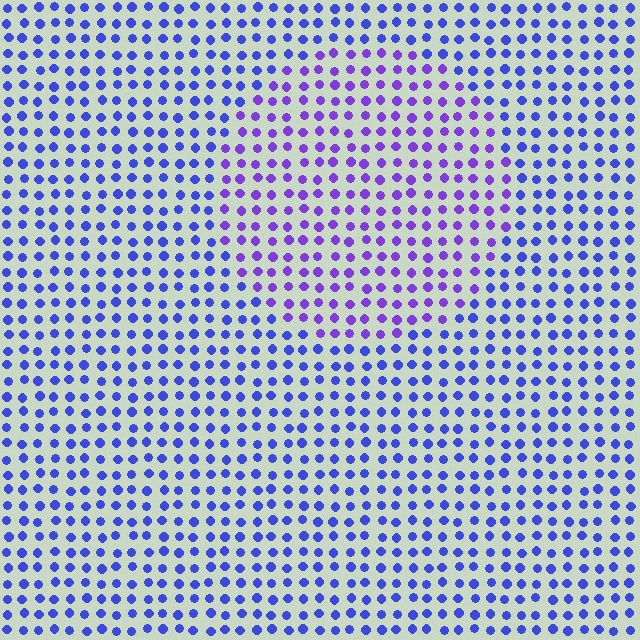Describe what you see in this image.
The image is filled with small blue elements in a uniform arrangement. A circle-shaped region is visible where the elements are tinted to a slightly different hue, forming a subtle color boundary.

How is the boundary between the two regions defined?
The boundary is defined purely by a slight shift in hue (about 32 degrees). Spacing, size, and orientation are identical on both sides.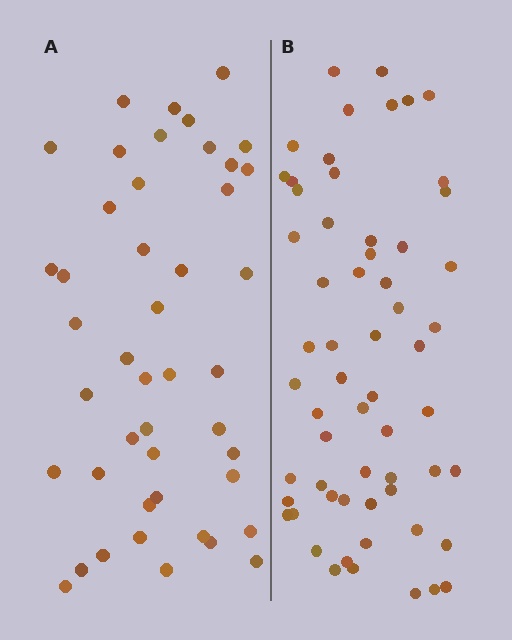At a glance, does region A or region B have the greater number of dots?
Region B (the right region) has more dots.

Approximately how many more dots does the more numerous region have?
Region B has approximately 15 more dots than region A.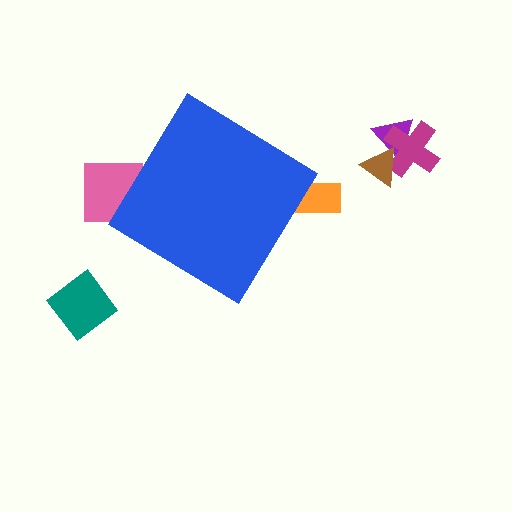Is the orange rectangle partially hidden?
Yes, the orange rectangle is partially hidden behind the blue diamond.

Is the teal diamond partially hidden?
No, the teal diamond is fully visible.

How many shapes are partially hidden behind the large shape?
2 shapes are partially hidden.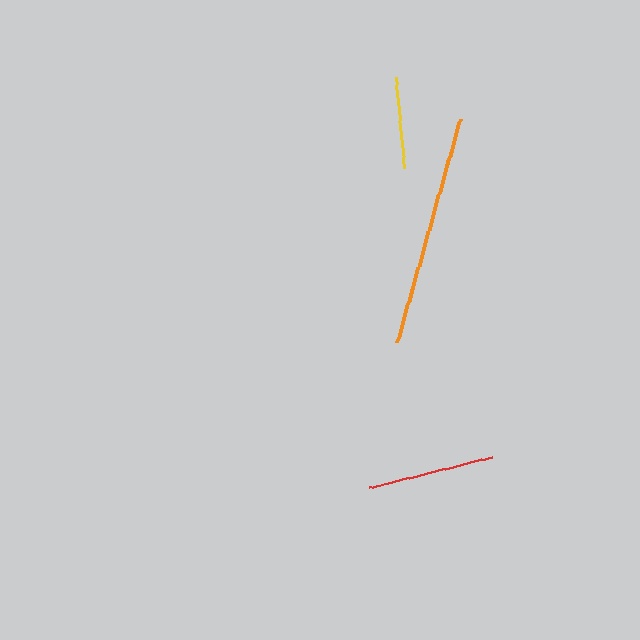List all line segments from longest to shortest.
From longest to shortest: orange, red, yellow.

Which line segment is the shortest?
The yellow line is the shortest at approximately 92 pixels.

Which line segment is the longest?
The orange line is the longest at approximately 233 pixels.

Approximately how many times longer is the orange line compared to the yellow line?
The orange line is approximately 2.5 times the length of the yellow line.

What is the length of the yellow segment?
The yellow segment is approximately 92 pixels long.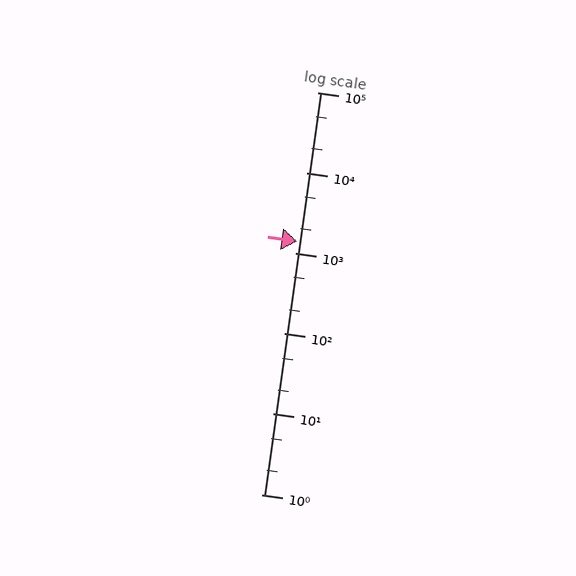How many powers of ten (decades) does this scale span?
The scale spans 5 decades, from 1 to 100000.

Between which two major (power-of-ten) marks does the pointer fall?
The pointer is between 1000 and 10000.